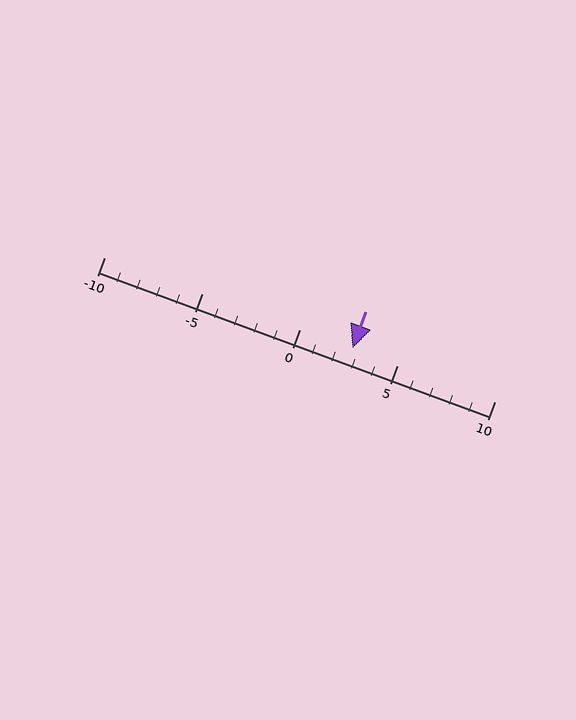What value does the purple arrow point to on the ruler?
The purple arrow points to approximately 3.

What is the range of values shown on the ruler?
The ruler shows values from -10 to 10.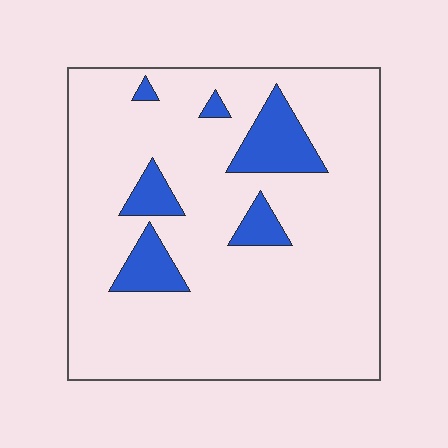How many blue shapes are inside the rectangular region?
6.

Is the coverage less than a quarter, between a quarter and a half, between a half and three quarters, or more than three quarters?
Less than a quarter.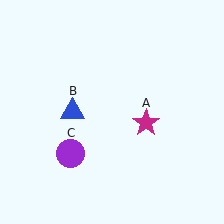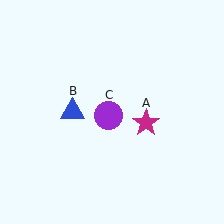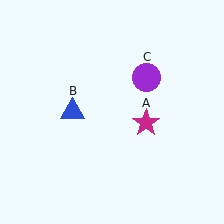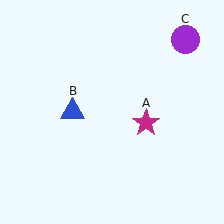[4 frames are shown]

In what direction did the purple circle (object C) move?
The purple circle (object C) moved up and to the right.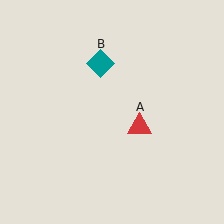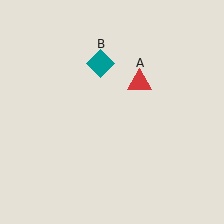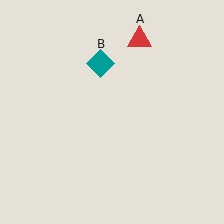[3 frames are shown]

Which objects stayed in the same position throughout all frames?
Teal diamond (object B) remained stationary.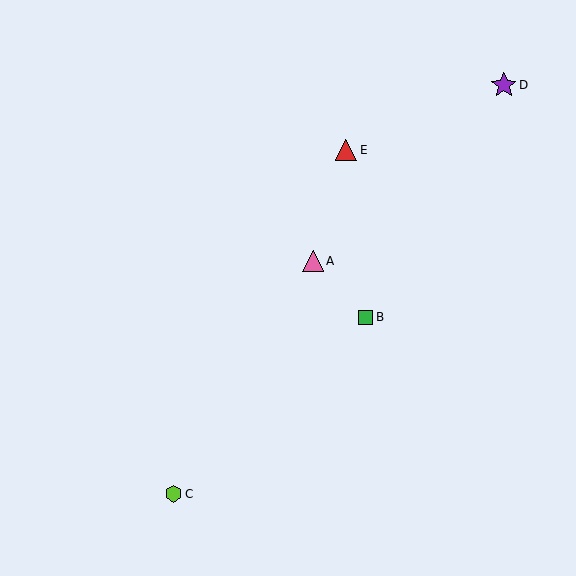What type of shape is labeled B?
Shape B is a green square.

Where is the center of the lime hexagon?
The center of the lime hexagon is at (174, 494).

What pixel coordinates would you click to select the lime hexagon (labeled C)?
Click at (174, 494) to select the lime hexagon C.